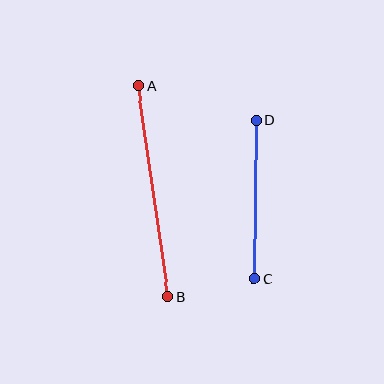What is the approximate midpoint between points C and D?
The midpoint is at approximately (255, 200) pixels.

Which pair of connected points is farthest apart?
Points A and B are farthest apart.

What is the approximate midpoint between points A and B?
The midpoint is at approximately (153, 191) pixels.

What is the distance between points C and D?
The distance is approximately 159 pixels.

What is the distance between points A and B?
The distance is approximately 213 pixels.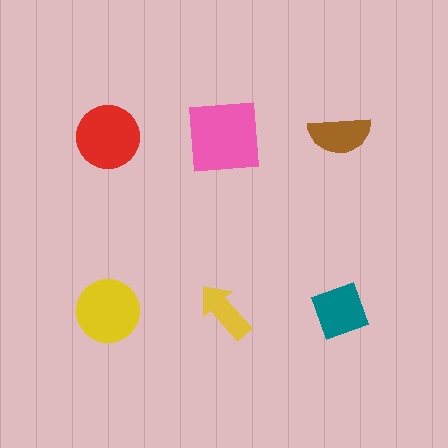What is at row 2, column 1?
A yellow circle.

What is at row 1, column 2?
A pink square.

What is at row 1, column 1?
A red circle.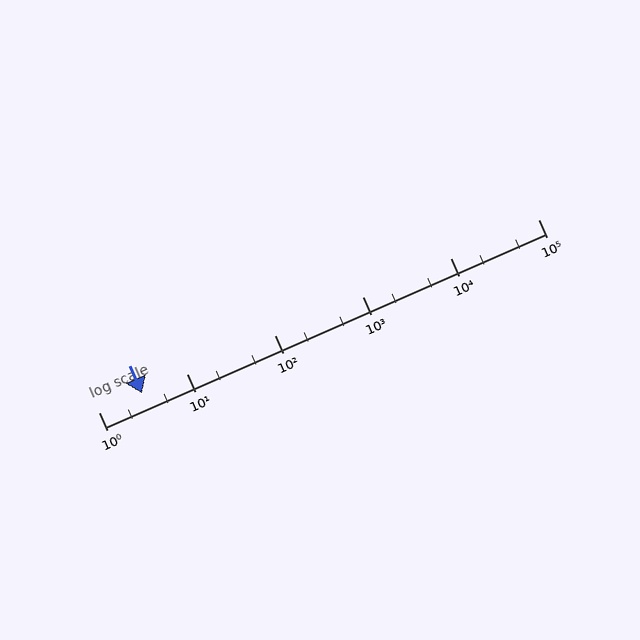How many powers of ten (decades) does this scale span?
The scale spans 5 decades, from 1 to 100000.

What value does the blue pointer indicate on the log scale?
The pointer indicates approximately 3.1.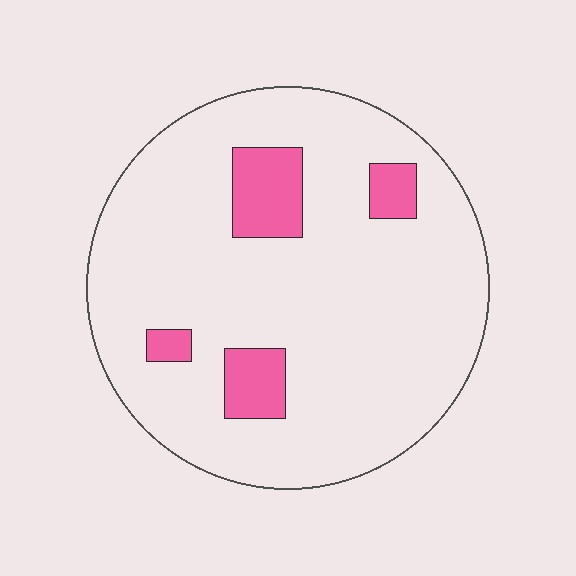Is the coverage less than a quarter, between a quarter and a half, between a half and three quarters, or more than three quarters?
Less than a quarter.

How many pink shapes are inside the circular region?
4.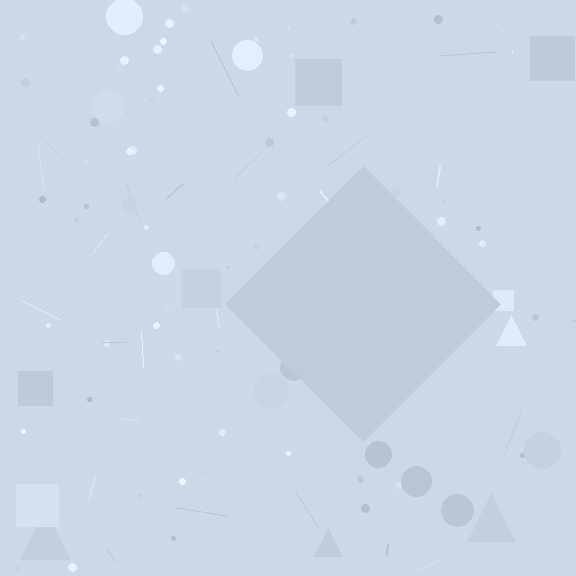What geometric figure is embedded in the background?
A diamond is embedded in the background.